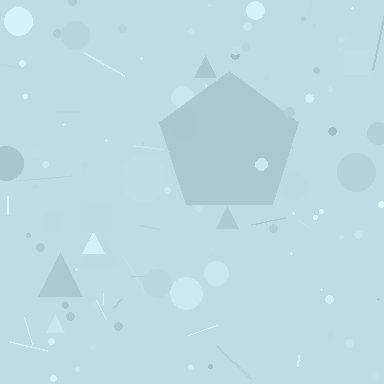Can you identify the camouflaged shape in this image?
The camouflaged shape is a pentagon.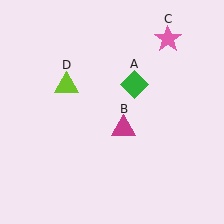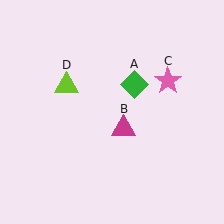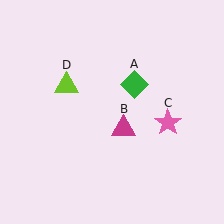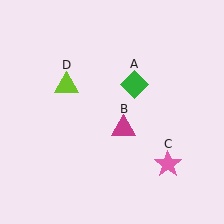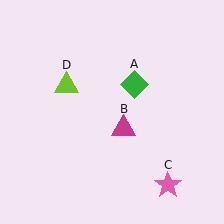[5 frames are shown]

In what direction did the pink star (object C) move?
The pink star (object C) moved down.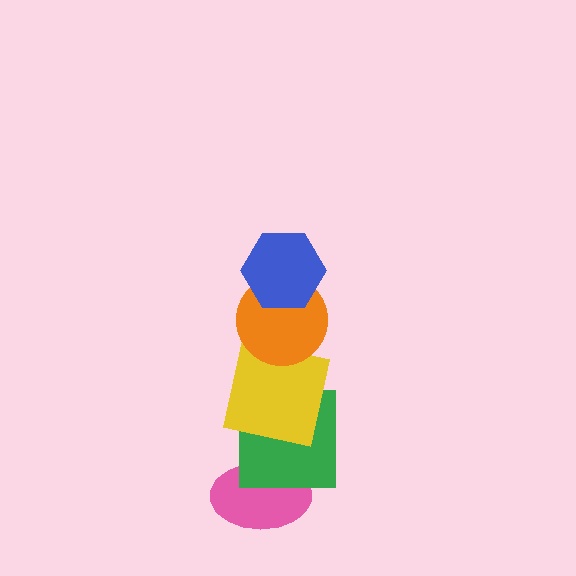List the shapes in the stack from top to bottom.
From top to bottom: the blue hexagon, the orange circle, the yellow square, the green square, the pink ellipse.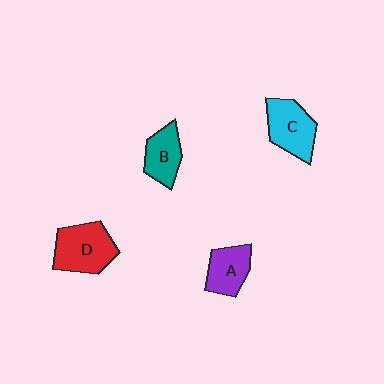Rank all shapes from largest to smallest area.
From largest to smallest: D (red), C (cyan), A (purple), B (teal).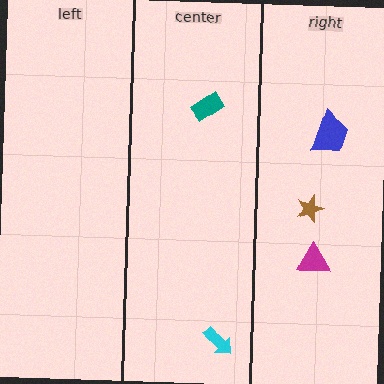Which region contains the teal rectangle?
The center region.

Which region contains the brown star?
The right region.